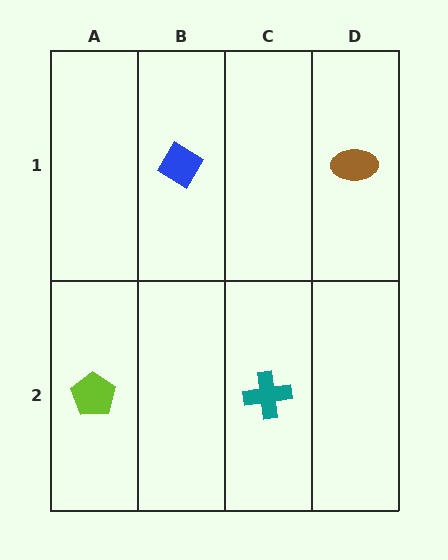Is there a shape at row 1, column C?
No, that cell is empty.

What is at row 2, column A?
A lime pentagon.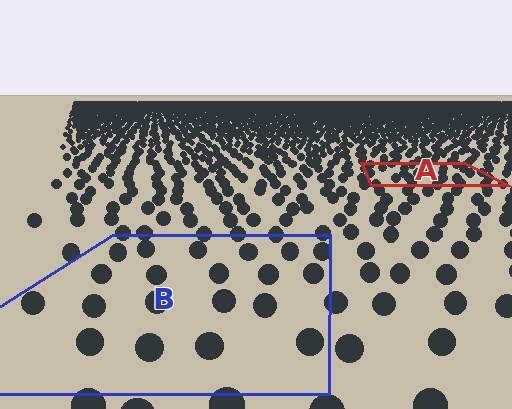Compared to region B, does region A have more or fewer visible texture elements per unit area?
Region A has more texture elements per unit area — they are packed more densely because it is farther away.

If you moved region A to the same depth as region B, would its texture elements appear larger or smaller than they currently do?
They would appear larger. At a closer depth, the same texture elements are projected at a bigger on-screen size.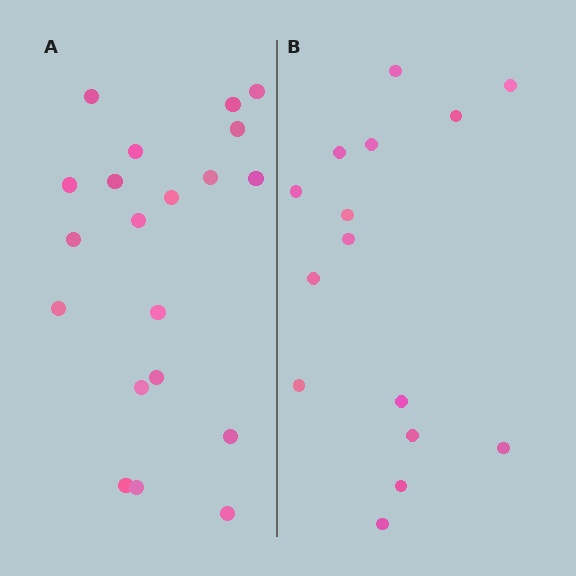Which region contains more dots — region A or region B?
Region A (the left region) has more dots.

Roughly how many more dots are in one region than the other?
Region A has about 5 more dots than region B.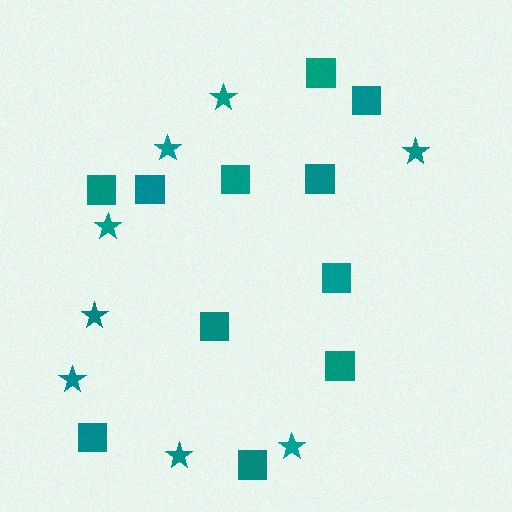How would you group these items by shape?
There are 2 groups: one group of squares (11) and one group of stars (8).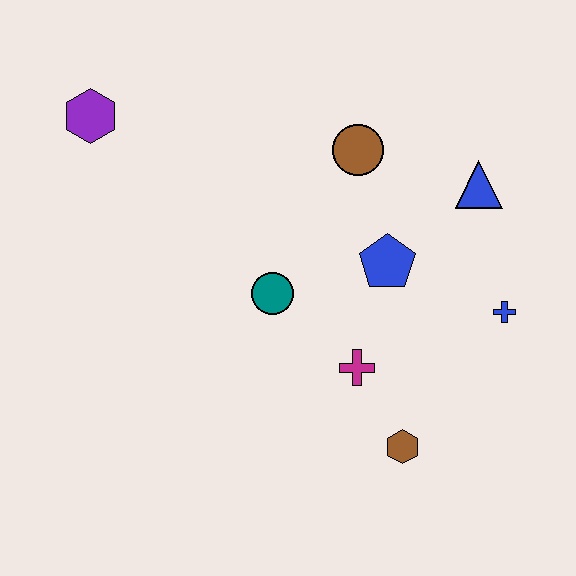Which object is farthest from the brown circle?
The brown hexagon is farthest from the brown circle.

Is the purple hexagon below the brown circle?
No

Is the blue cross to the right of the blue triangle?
Yes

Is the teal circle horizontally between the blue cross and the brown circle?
No